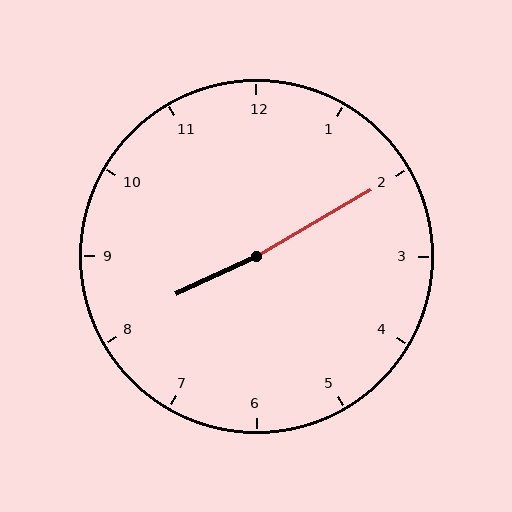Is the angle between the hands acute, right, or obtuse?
It is obtuse.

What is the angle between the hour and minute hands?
Approximately 175 degrees.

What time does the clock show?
8:10.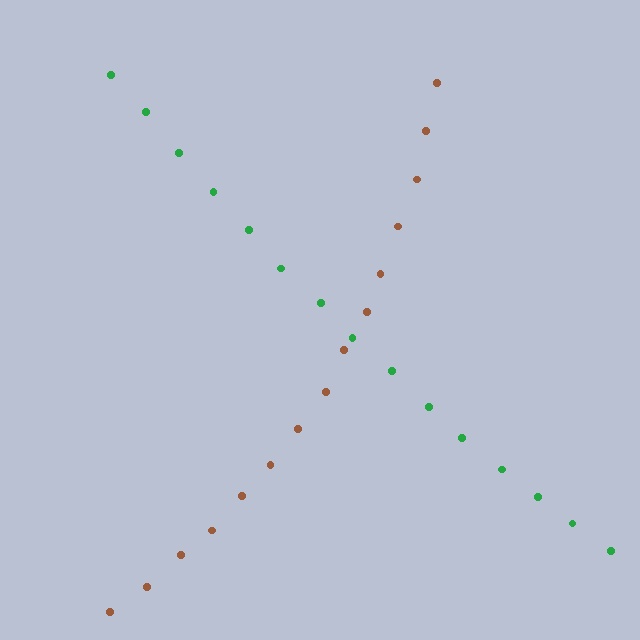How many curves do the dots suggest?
There are 2 distinct paths.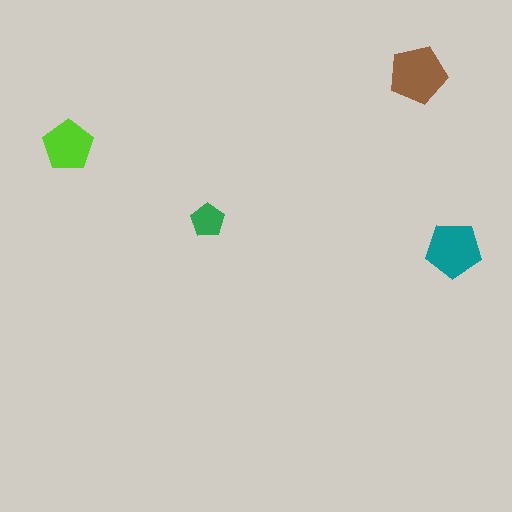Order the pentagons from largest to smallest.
the brown one, the teal one, the lime one, the green one.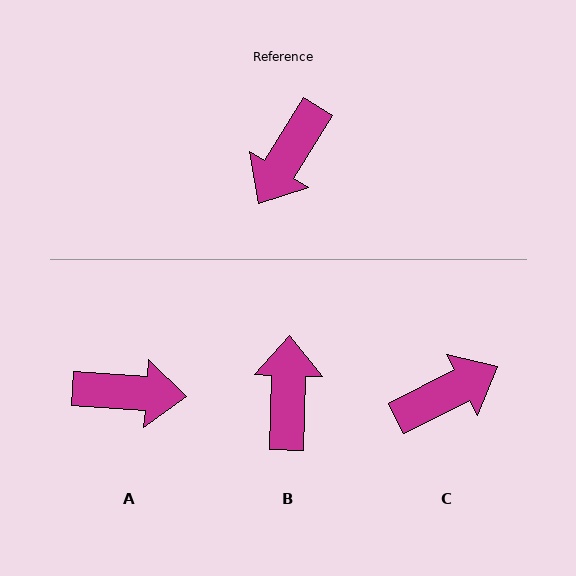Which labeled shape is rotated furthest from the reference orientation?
B, about 150 degrees away.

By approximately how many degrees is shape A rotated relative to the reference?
Approximately 117 degrees counter-clockwise.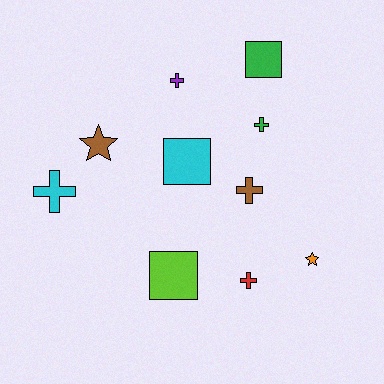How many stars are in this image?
There are 2 stars.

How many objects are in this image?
There are 10 objects.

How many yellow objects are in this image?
There are no yellow objects.